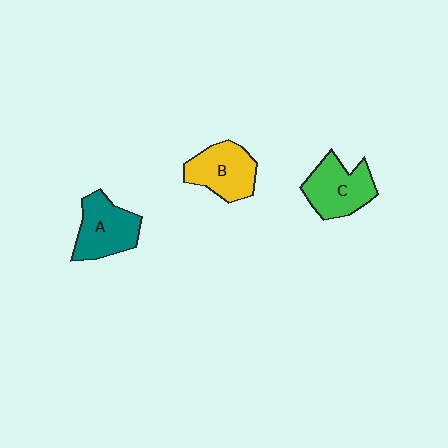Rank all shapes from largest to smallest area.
From largest to smallest: C (green), A (teal), B (yellow).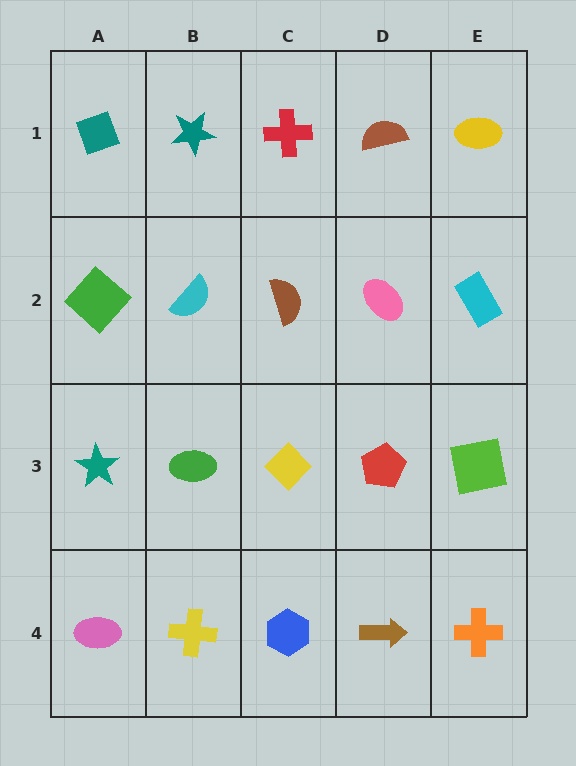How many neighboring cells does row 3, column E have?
3.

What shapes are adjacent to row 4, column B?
A green ellipse (row 3, column B), a pink ellipse (row 4, column A), a blue hexagon (row 4, column C).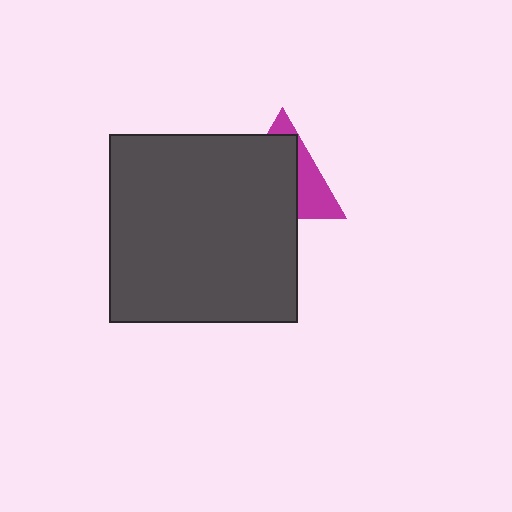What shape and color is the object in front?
The object in front is a dark gray square.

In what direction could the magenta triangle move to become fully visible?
The magenta triangle could move toward the upper-right. That would shift it out from behind the dark gray square entirely.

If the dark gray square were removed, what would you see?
You would see the complete magenta triangle.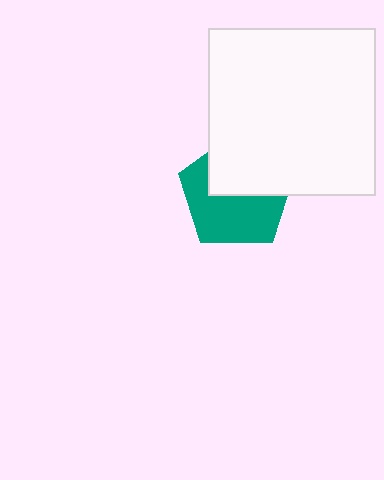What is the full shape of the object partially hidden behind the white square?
The partially hidden object is a teal pentagon.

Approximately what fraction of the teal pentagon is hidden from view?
Roughly 44% of the teal pentagon is hidden behind the white square.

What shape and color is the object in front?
The object in front is a white square.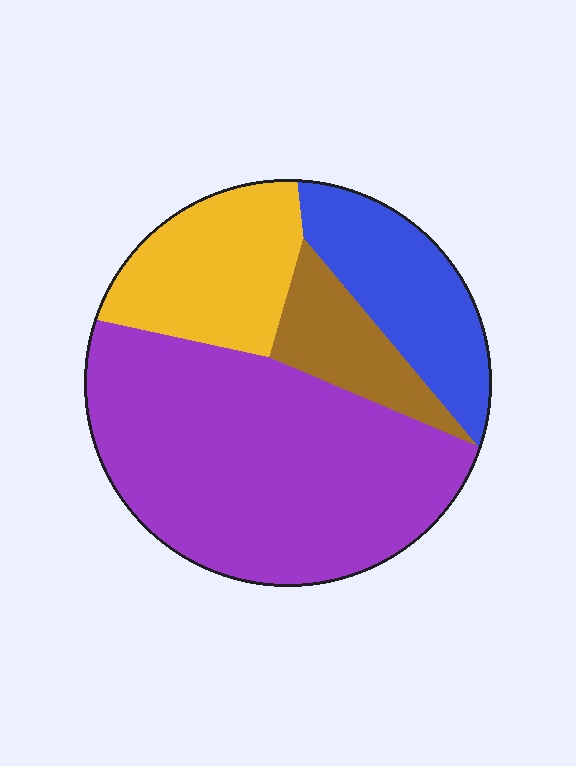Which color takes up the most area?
Purple, at roughly 55%.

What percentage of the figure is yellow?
Yellow takes up about one fifth (1/5) of the figure.